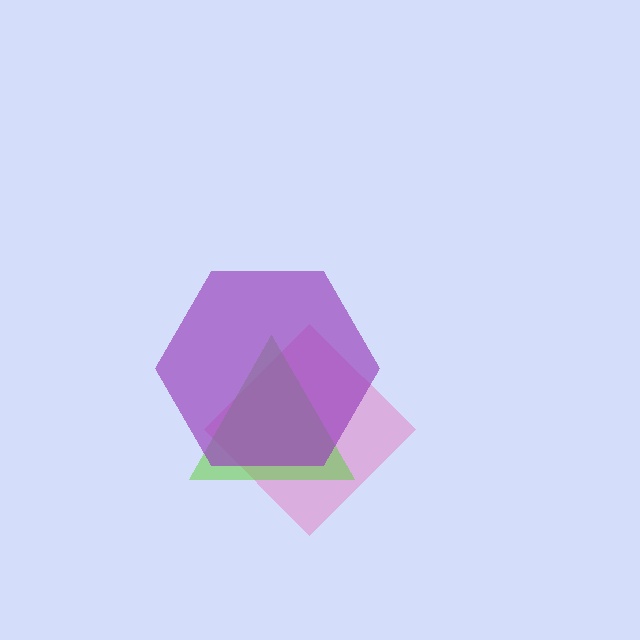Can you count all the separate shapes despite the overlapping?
Yes, there are 3 separate shapes.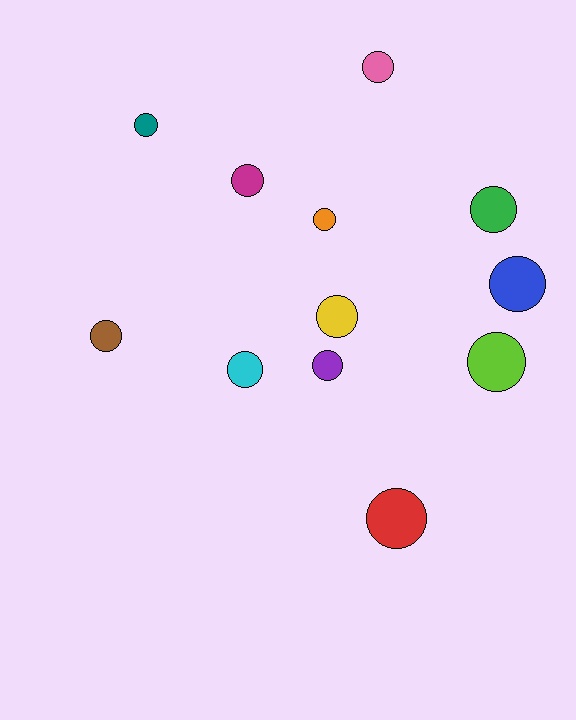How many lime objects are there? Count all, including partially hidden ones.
There is 1 lime object.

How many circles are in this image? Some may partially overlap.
There are 12 circles.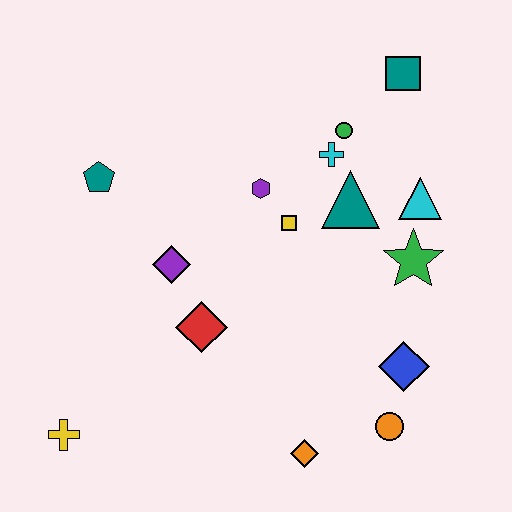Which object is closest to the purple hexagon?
The yellow square is closest to the purple hexagon.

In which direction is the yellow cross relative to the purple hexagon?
The yellow cross is below the purple hexagon.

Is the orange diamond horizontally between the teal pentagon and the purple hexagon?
No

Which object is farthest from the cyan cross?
The yellow cross is farthest from the cyan cross.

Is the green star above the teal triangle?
No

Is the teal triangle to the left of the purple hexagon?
No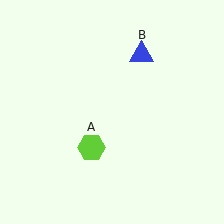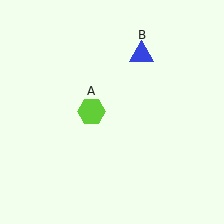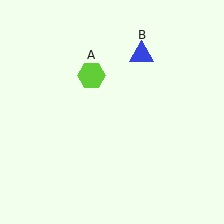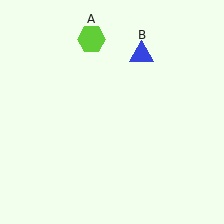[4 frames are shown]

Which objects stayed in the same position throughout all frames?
Blue triangle (object B) remained stationary.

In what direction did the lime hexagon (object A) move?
The lime hexagon (object A) moved up.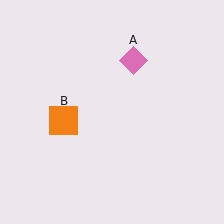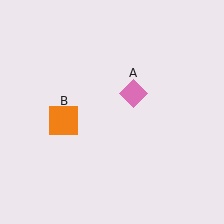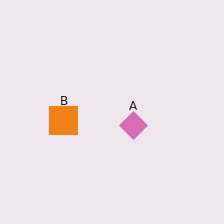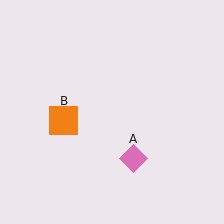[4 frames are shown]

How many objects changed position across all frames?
1 object changed position: pink diamond (object A).